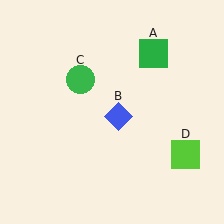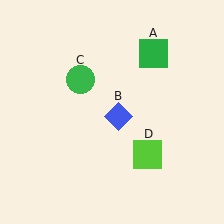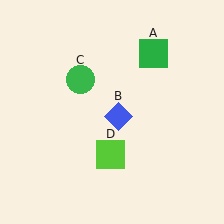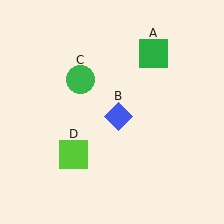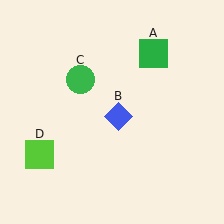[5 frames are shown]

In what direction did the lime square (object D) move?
The lime square (object D) moved left.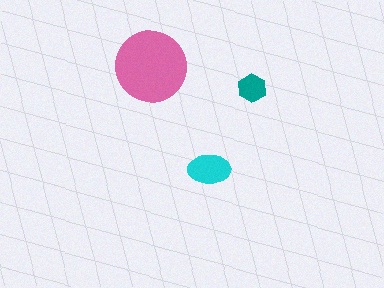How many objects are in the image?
There are 3 objects in the image.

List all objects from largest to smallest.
The pink circle, the cyan ellipse, the teal hexagon.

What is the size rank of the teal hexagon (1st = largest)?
3rd.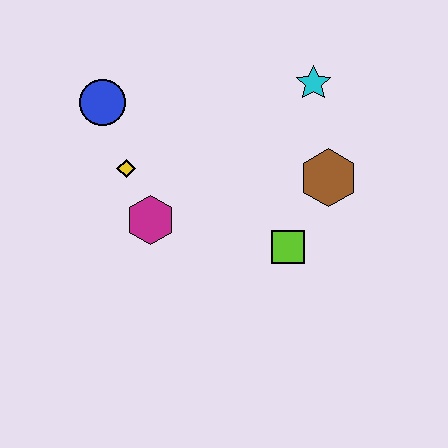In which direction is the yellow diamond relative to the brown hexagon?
The yellow diamond is to the left of the brown hexagon.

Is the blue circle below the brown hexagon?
No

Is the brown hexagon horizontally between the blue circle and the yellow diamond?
No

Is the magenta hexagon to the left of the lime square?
Yes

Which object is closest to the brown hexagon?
The lime square is closest to the brown hexagon.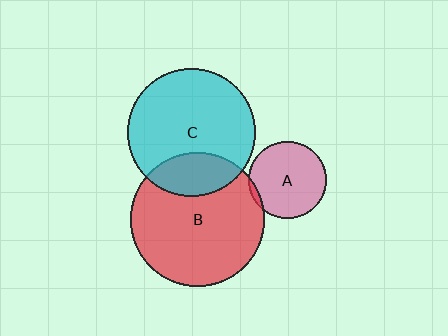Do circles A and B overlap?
Yes.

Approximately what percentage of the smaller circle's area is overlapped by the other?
Approximately 5%.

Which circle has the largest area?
Circle B (red).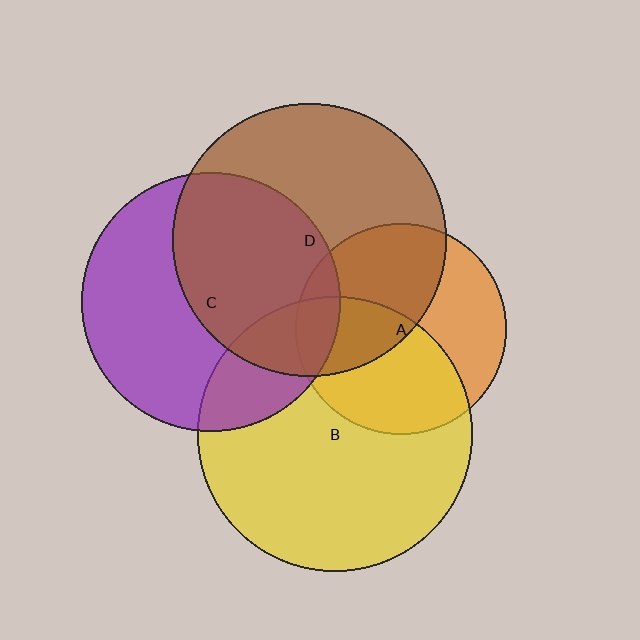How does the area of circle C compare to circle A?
Approximately 1.5 times.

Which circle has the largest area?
Circle B (yellow).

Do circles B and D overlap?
Yes.